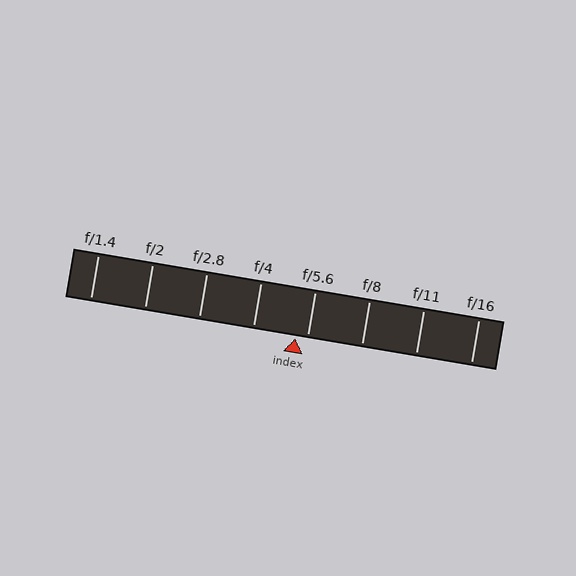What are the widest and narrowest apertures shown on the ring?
The widest aperture shown is f/1.4 and the narrowest is f/16.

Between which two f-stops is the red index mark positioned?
The index mark is between f/4 and f/5.6.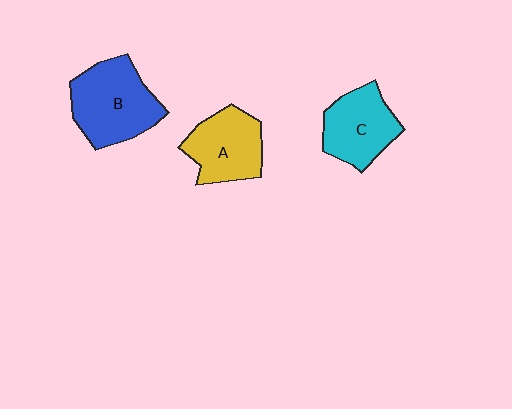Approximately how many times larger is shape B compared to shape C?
Approximately 1.3 times.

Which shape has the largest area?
Shape B (blue).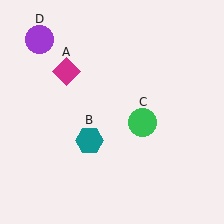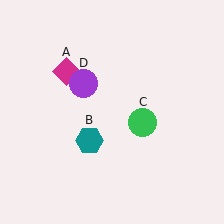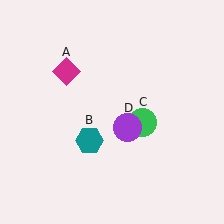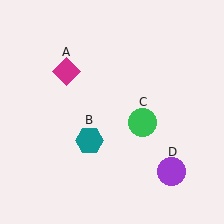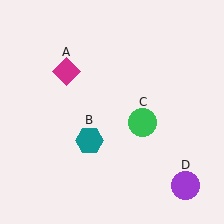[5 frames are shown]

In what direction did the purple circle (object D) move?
The purple circle (object D) moved down and to the right.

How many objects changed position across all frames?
1 object changed position: purple circle (object D).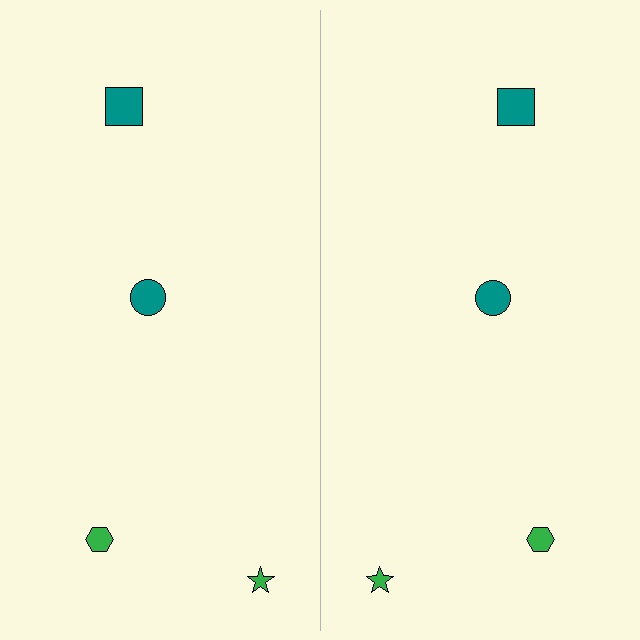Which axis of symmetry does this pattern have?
The pattern has a vertical axis of symmetry running through the center of the image.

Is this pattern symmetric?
Yes, this pattern has bilateral (reflection) symmetry.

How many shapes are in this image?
There are 8 shapes in this image.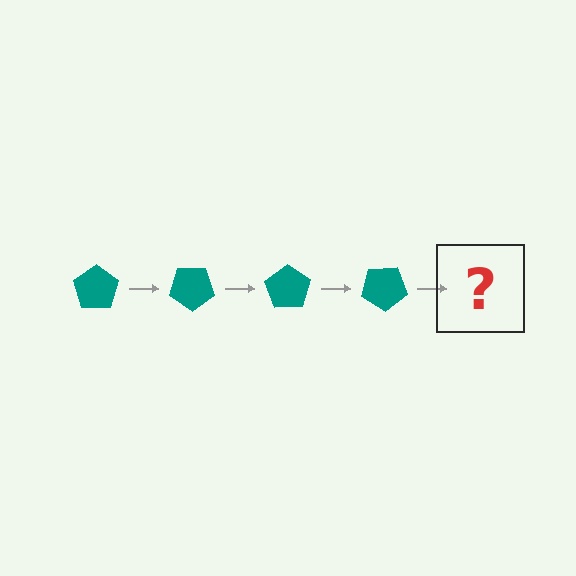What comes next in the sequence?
The next element should be a teal pentagon rotated 140 degrees.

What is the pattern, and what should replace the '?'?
The pattern is that the pentagon rotates 35 degrees each step. The '?' should be a teal pentagon rotated 140 degrees.